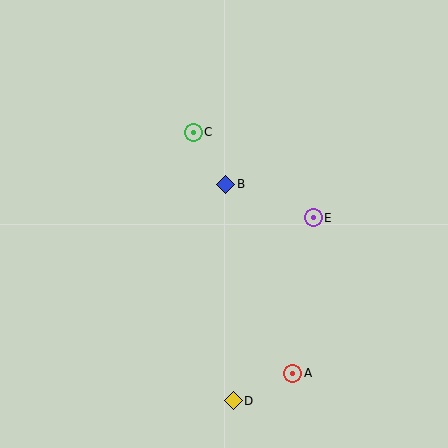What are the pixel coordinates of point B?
Point B is at (226, 184).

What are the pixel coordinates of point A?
Point A is at (293, 373).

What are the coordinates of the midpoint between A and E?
The midpoint between A and E is at (303, 295).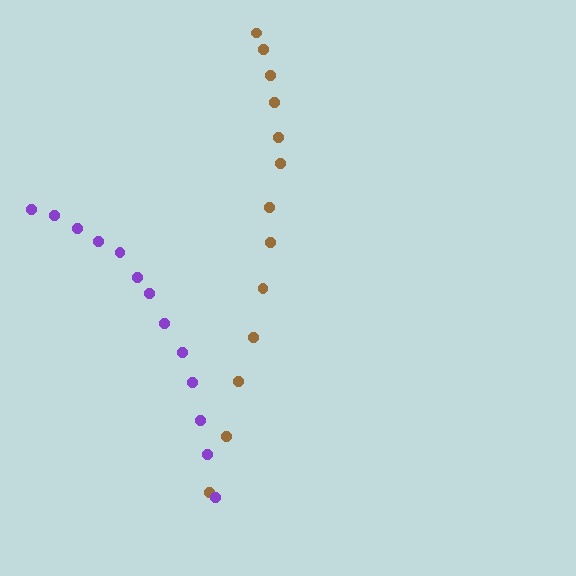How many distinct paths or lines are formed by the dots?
There are 2 distinct paths.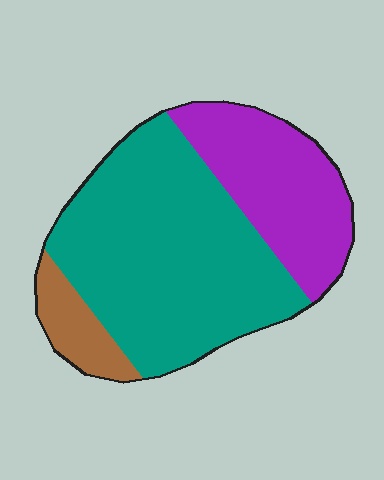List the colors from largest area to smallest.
From largest to smallest: teal, purple, brown.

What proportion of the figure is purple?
Purple takes up about one third (1/3) of the figure.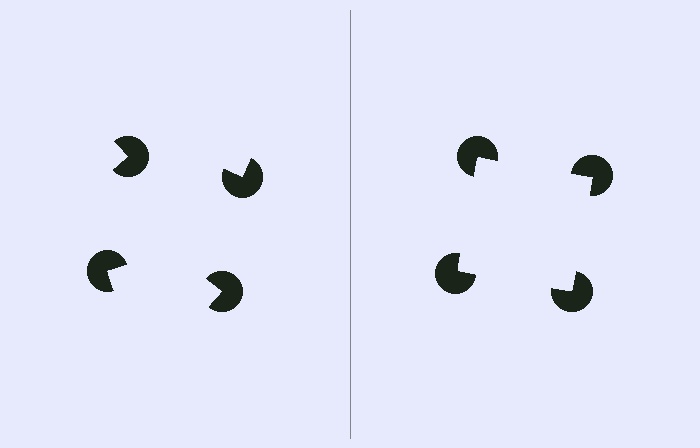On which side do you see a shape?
An illusory square appears on the right side. On the left side the wedge cuts are rotated, so no coherent shape forms.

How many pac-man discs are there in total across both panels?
8 — 4 on each side.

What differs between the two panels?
The pac-man discs are positioned identically on both sides; only the wedge orientations differ. On the right they align to a square; on the left they are misaligned.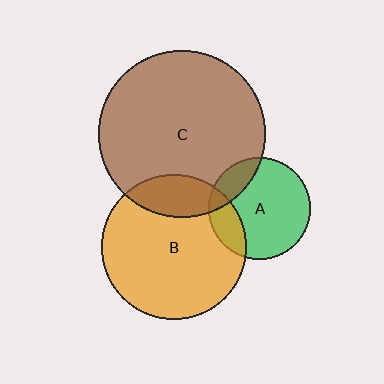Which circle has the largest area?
Circle C (brown).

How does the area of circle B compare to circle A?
Approximately 2.0 times.